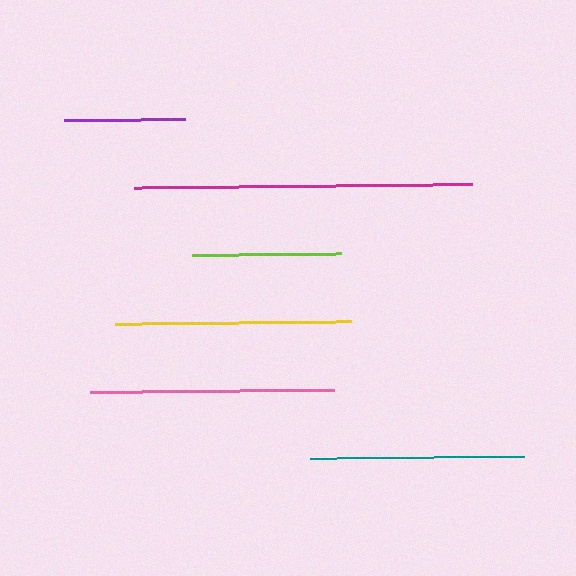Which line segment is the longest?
The magenta line is the longest at approximately 338 pixels.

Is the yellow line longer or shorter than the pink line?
The pink line is longer than the yellow line.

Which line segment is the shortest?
The purple line is the shortest at approximately 121 pixels.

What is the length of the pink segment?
The pink segment is approximately 244 pixels long.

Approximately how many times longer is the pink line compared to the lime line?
The pink line is approximately 1.6 times the length of the lime line.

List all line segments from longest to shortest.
From longest to shortest: magenta, pink, yellow, teal, lime, purple.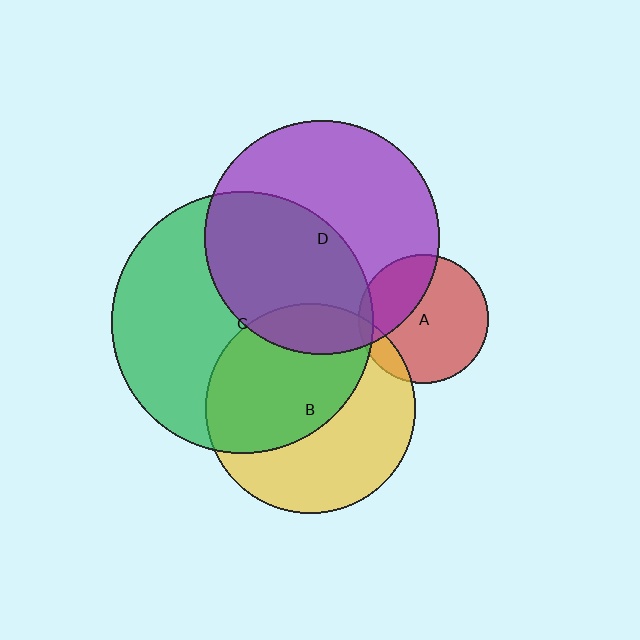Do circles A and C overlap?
Yes.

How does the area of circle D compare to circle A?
Approximately 3.2 times.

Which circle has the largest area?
Circle C (green).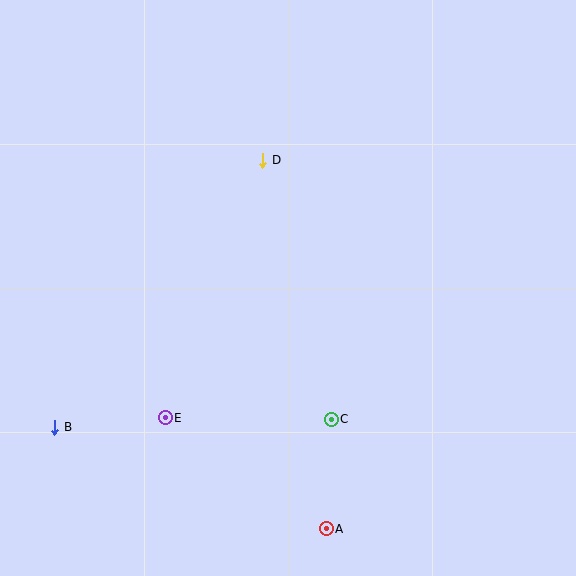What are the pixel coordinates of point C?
Point C is at (331, 419).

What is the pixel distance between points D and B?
The distance between D and B is 338 pixels.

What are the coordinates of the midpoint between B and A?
The midpoint between B and A is at (190, 478).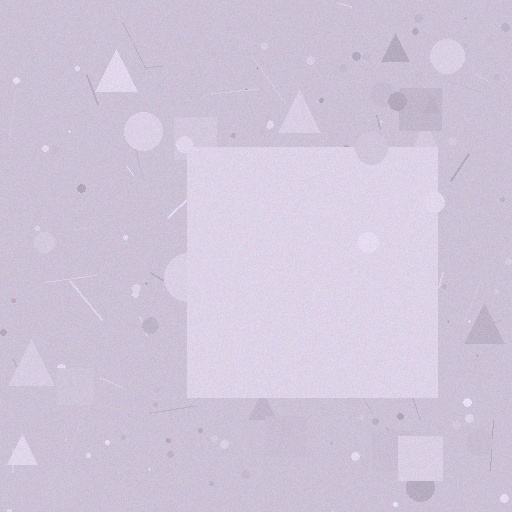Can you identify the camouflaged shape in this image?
The camouflaged shape is a square.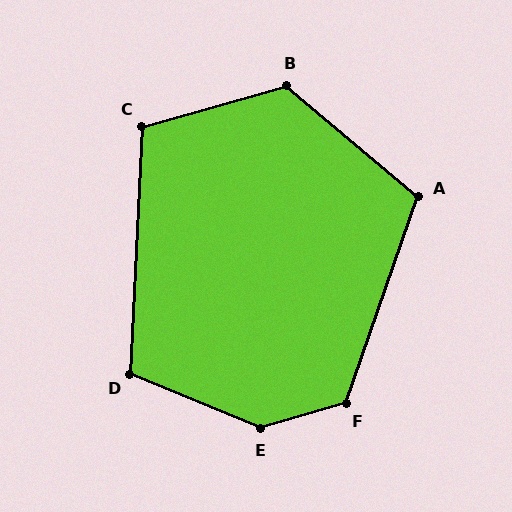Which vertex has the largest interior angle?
E, at approximately 141 degrees.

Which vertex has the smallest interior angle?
C, at approximately 108 degrees.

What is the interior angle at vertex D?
Approximately 110 degrees (obtuse).